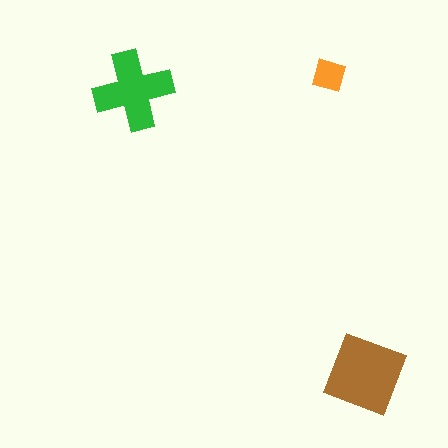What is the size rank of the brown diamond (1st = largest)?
1st.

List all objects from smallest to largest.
The orange square, the green cross, the brown diamond.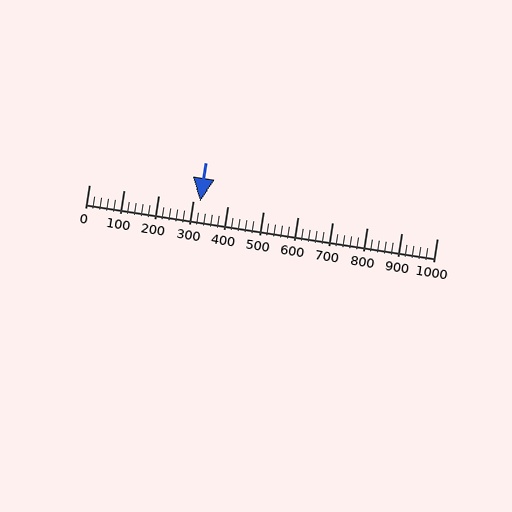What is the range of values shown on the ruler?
The ruler shows values from 0 to 1000.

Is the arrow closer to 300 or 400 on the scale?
The arrow is closer to 300.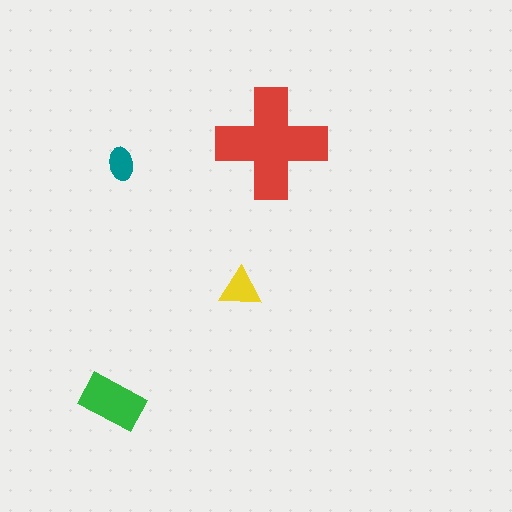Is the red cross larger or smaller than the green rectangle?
Larger.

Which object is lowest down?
The green rectangle is bottommost.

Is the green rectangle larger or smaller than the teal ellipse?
Larger.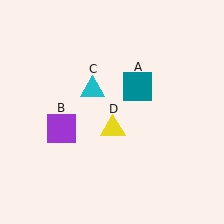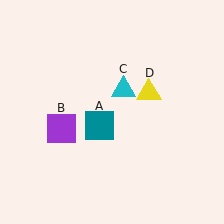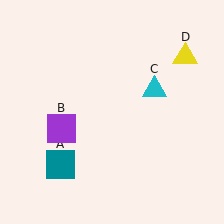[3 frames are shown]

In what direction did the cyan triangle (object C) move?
The cyan triangle (object C) moved right.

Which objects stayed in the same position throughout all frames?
Purple square (object B) remained stationary.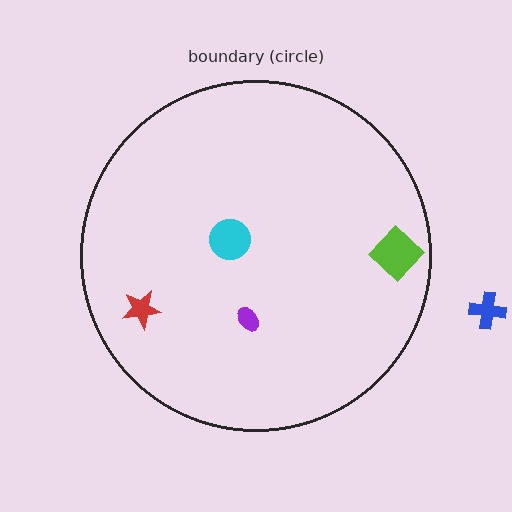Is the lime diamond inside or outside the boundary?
Inside.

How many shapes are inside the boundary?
4 inside, 1 outside.